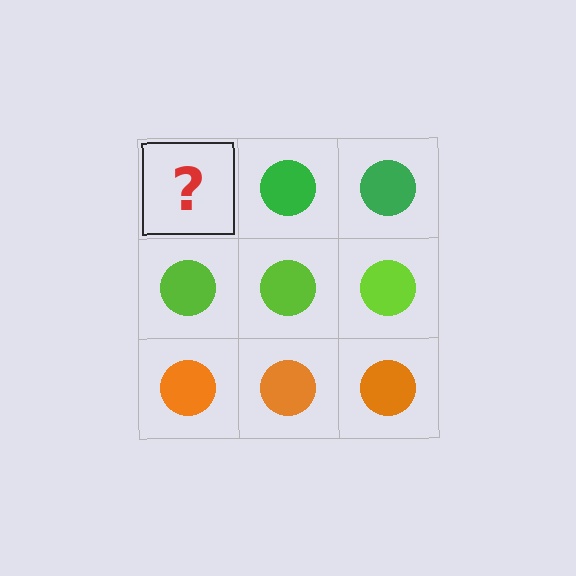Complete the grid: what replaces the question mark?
The question mark should be replaced with a green circle.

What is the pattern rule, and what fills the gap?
The rule is that each row has a consistent color. The gap should be filled with a green circle.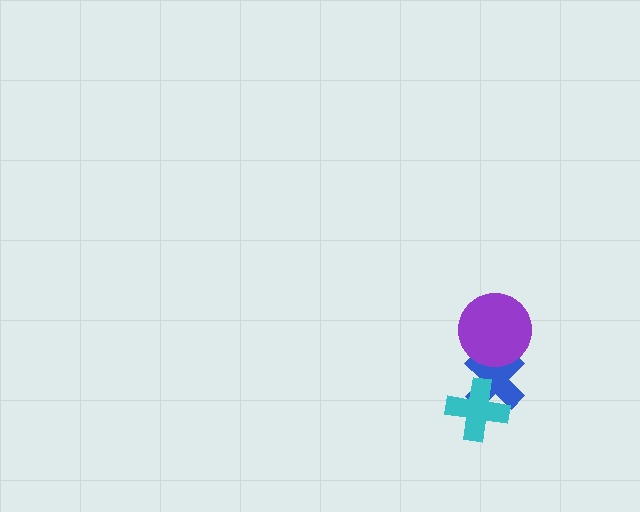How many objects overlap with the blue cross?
2 objects overlap with the blue cross.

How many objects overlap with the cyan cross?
1 object overlaps with the cyan cross.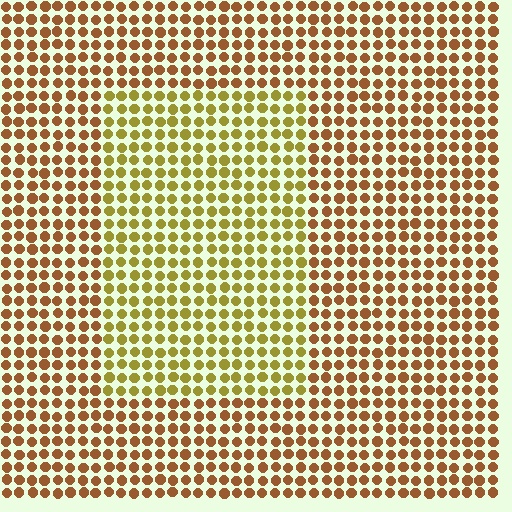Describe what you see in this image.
The image is filled with small brown elements in a uniform arrangement. A rectangle-shaped region is visible where the elements are tinted to a slightly different hue, forming a subtle color boundary.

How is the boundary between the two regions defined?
The boundary is defined purely by a slight shift in hue (about 34 degrees). Spacing, size, and orientation are identical on both sides.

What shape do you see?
I see a rectangle.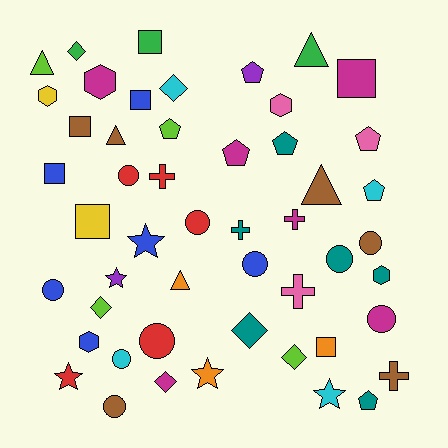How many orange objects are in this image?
There are 3 orange objects.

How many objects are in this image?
There are 50 objects.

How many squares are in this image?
There are 7 squares.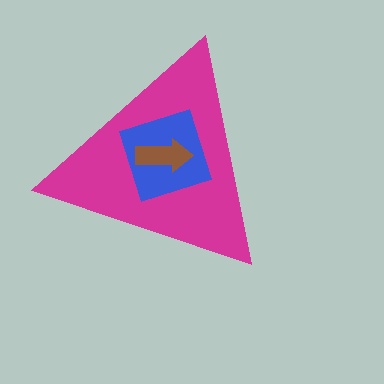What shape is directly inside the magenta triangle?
The blue diamond.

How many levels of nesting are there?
3.